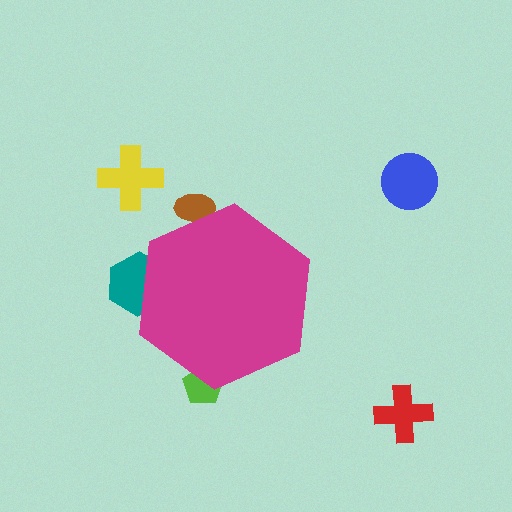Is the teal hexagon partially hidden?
Yes, the teal hexagon is partially hidden behind the magenta hexagon.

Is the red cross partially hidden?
No, the red cross is fully visible.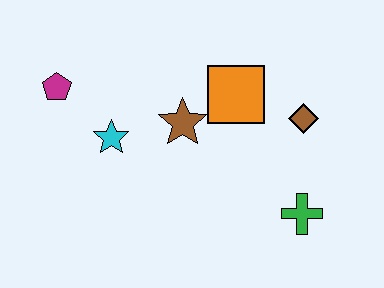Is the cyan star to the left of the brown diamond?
Yes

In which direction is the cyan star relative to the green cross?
The cyan star is to the left of the green cross.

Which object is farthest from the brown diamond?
The magenta pentagon is farthest from the brown diamond.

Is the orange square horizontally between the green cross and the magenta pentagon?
Yes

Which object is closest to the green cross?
The brown diamond is closest to the green cross.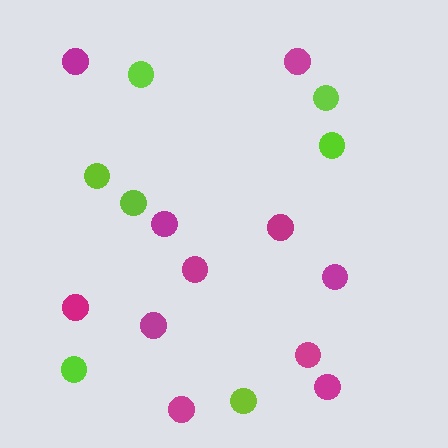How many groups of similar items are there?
There are 2 groups: one group of magenta circles (11) and one group of lime circles (7).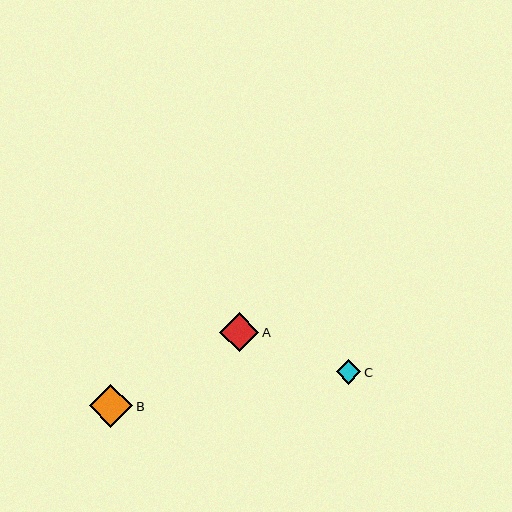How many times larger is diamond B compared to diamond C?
Diamond B is approximately 1.8 times the size of diamond C.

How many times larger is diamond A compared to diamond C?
Diamond A is approximately 1.6 times the size of diamond C.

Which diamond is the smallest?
Diamond C is the smallest with a size of approximately 25 pixels.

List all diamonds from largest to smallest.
From largest to smallest: B, A, C.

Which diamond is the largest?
Diamond B is the largest with a size of approximately 44 pixels.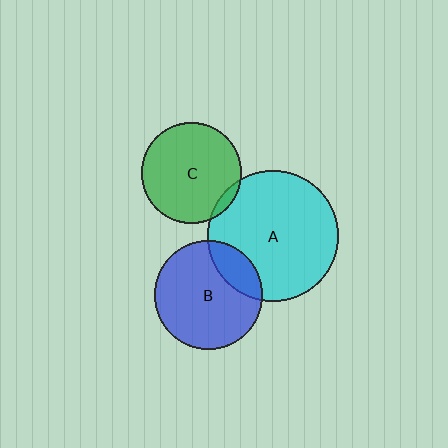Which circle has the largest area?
Circle A (cyan).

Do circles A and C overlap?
Yes.